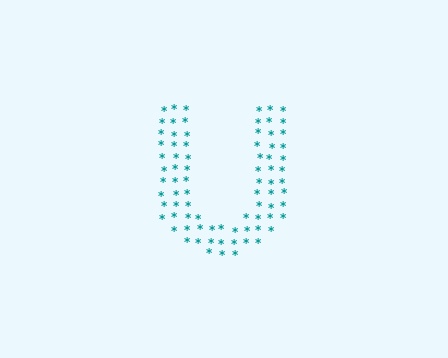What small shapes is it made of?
It is made of small asterisks.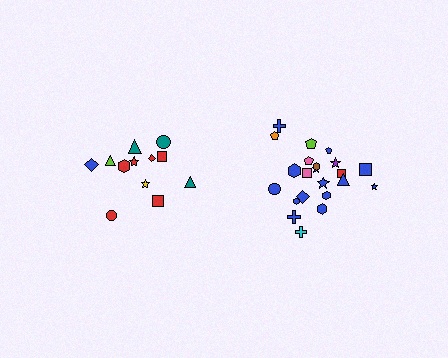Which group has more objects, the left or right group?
The right group.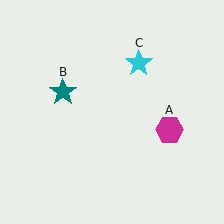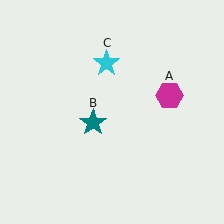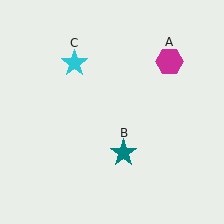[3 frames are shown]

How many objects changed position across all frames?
3 objects changed position: magenta hexagon (object A), teal star (object B), cyan star (object C).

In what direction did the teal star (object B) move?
The teal star (object B) moved down and to the right.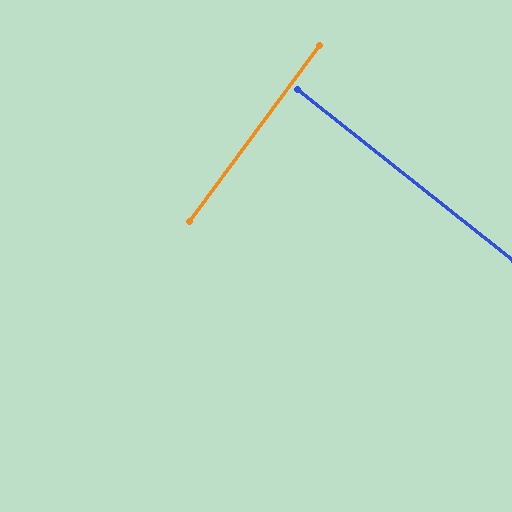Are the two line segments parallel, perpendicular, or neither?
Perpendicular — they meet at approximately 88°.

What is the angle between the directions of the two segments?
Approximately 88 degrees.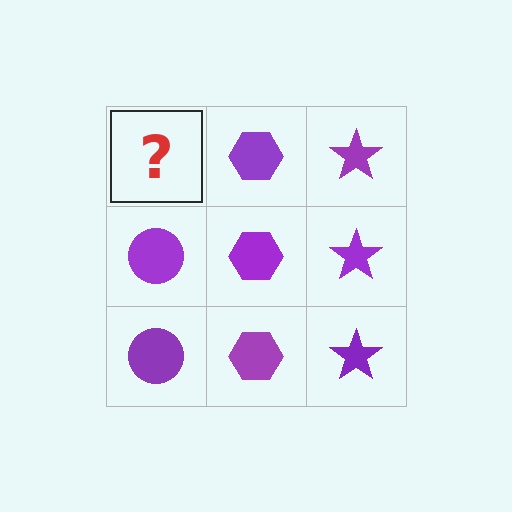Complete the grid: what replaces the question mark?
The question mark should be replaced with a purple circle.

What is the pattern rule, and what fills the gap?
The rule is that each column has a consistent shape. The gap should be filled with a purple circle.